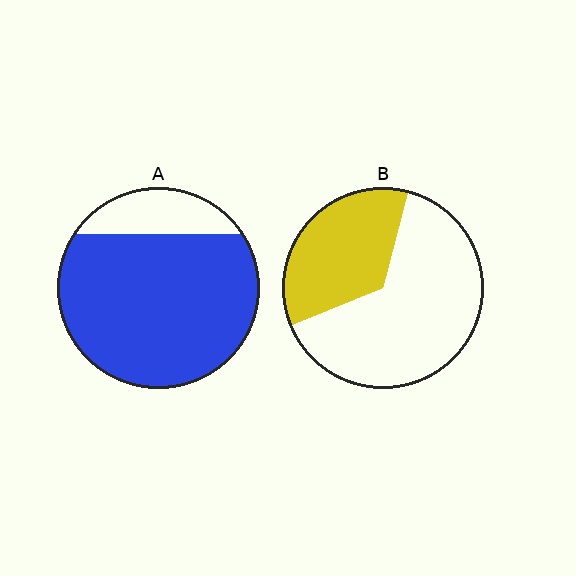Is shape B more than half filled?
No.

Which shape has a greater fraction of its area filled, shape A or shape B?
Shape A.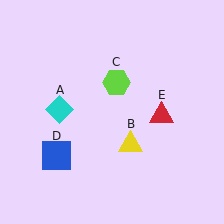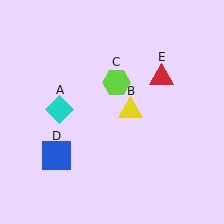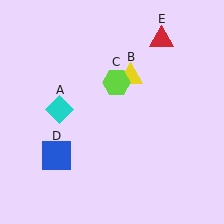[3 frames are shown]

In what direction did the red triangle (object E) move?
The red triangle (object E) moved up.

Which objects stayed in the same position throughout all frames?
Cyan diamond (object A) and lime hexagon (object C) and blue square (object D) remained stationary.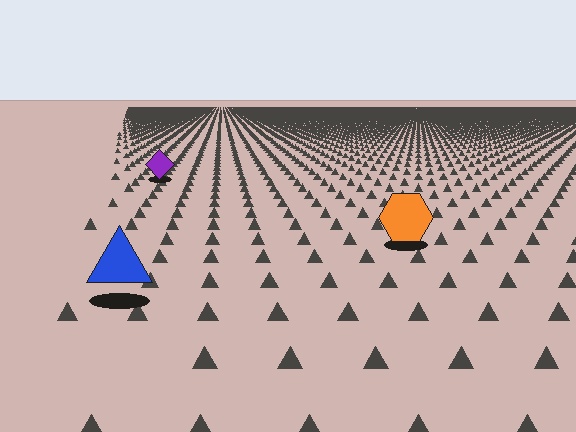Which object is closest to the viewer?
The blue triangle is closest. The texture marks near it are larger and more spread out.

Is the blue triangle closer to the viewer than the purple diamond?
Yes. The blue triangle is closer — you can tell from the texture gradient: the ground texture is coarser near it.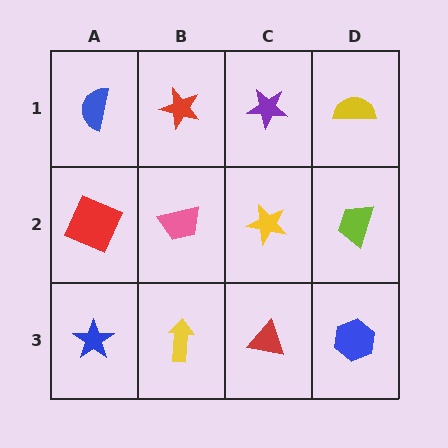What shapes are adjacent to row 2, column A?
A blue semicircle (row 1, column A), a blue star (row 3, column A), a pink trapezoid (row 2, column B).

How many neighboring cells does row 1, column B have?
3.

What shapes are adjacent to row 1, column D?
A lime trapezoid (row 2, column D), a purple star (row 1, column C).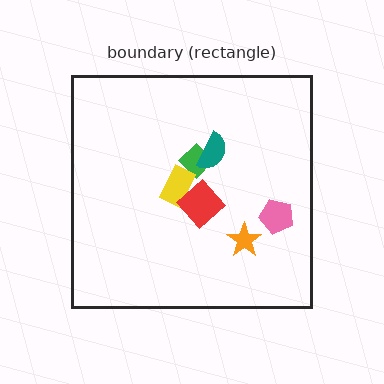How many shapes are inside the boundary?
7 inside, 0 outside.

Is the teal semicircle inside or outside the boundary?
Inside.